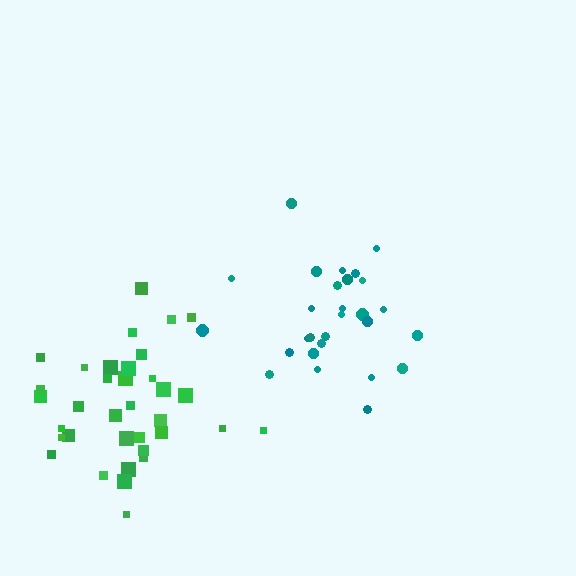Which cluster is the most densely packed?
Green.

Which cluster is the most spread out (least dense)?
Teal.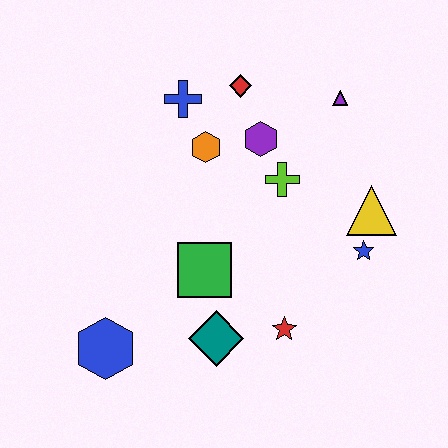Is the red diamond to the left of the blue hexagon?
No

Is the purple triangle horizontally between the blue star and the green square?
Yes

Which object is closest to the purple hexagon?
The lime cross is closest to the purple hexagon.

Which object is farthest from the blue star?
The blue hexagon is farthest from the blue star.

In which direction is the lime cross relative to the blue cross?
The lime cross is to the right of the blue cross.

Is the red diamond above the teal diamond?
Yes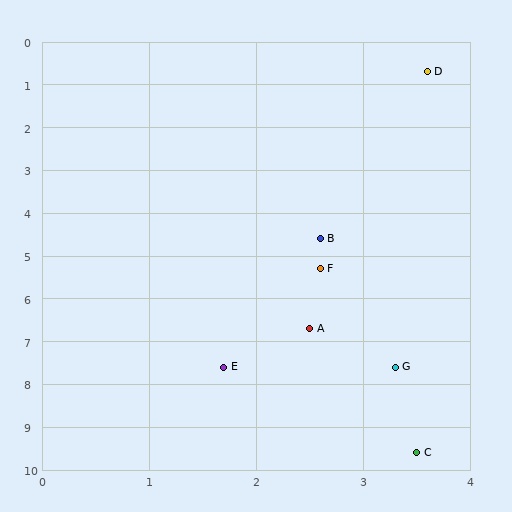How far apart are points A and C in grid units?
Points A and C are about 3.1 grid units apart.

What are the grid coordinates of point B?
Point B is at approximately (2.6, 4.6).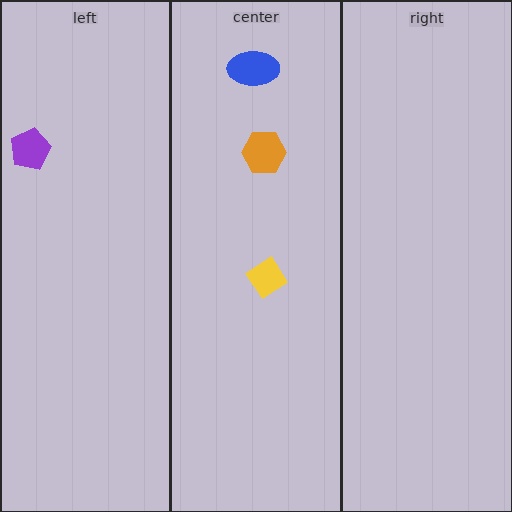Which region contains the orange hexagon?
The center region.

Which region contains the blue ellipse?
The center region.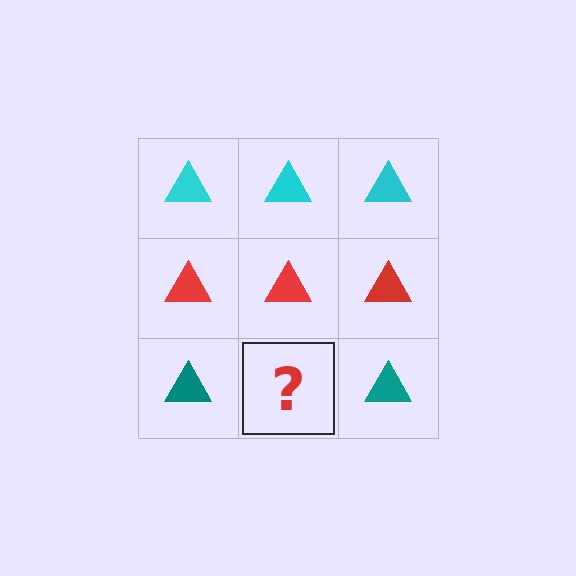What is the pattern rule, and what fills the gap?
The rule is that each row has a consistent color. The gap should be filled with a teal triangle.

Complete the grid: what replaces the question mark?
The question mark should be replaced with a teal triangle.